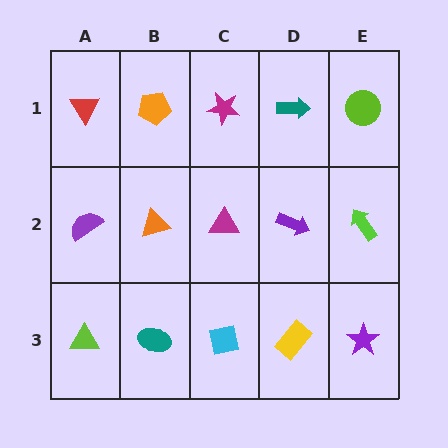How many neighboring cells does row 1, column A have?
2.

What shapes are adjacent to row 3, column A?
A purple semicircle (row 2, column A), a teal ellipse (row 3, column B).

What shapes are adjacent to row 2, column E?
A lime circle (row 1, column E), a purple star (row 3, column E), a purple arrow (row 2, column D).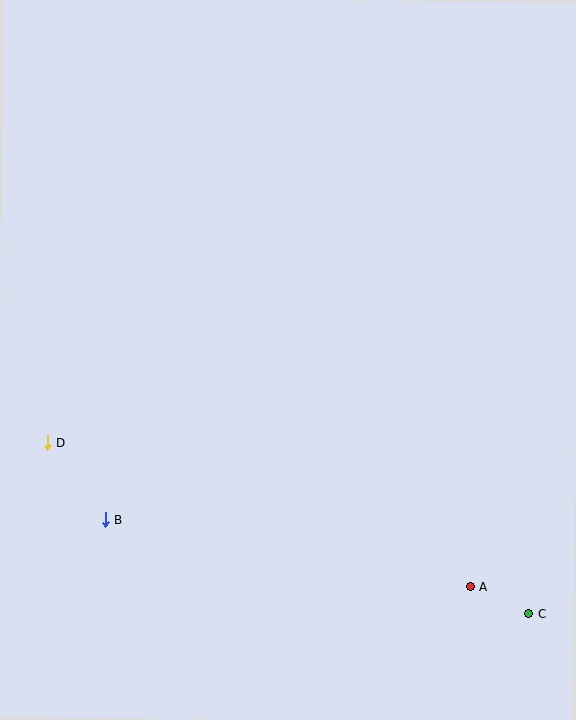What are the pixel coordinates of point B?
Point B is at (106, 520).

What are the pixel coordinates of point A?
Point A is at (470, 587).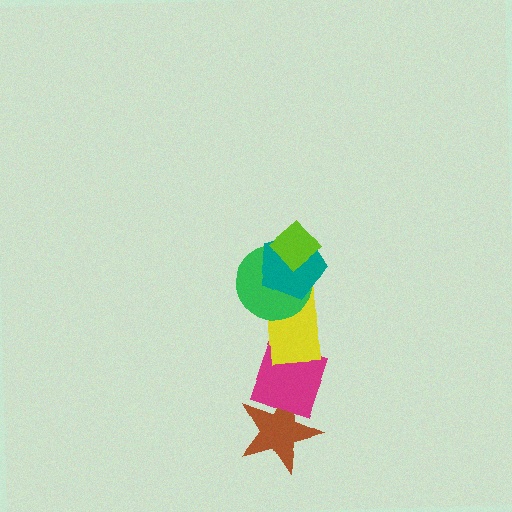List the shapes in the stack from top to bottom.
From top to bottom: the lime diamond, the teal pentagon, the green circle, the yellow rectangle, the magenta diamond, the brown star.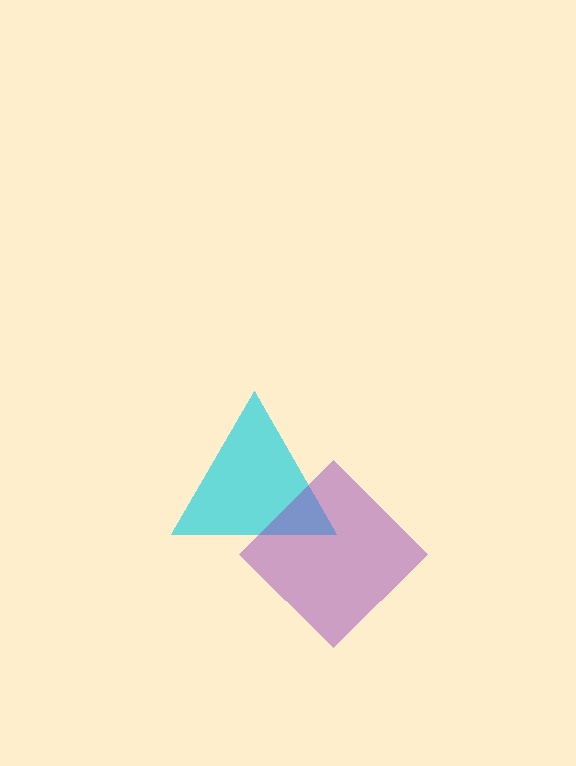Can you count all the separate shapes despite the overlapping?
Yes, there are 2 separate shapes.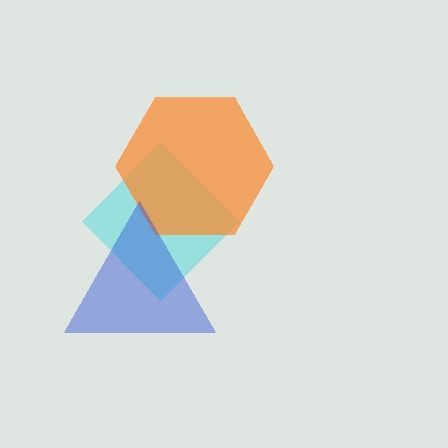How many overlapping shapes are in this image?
There are 3 overlapping shapes in the image.